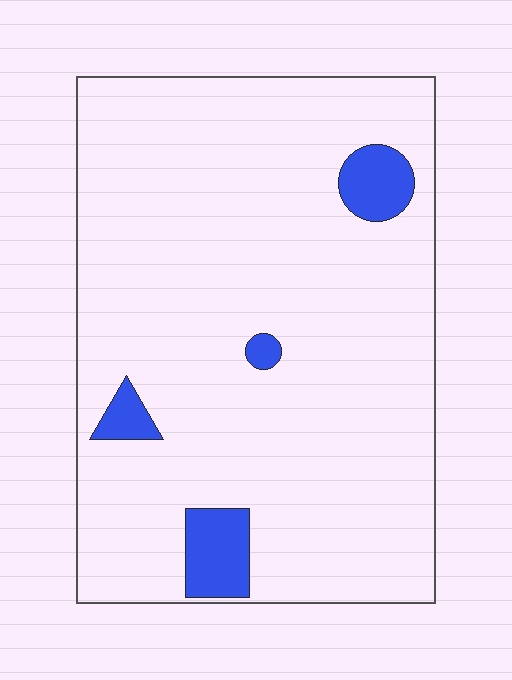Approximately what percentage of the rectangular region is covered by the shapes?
Approximately 5%.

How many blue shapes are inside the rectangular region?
4.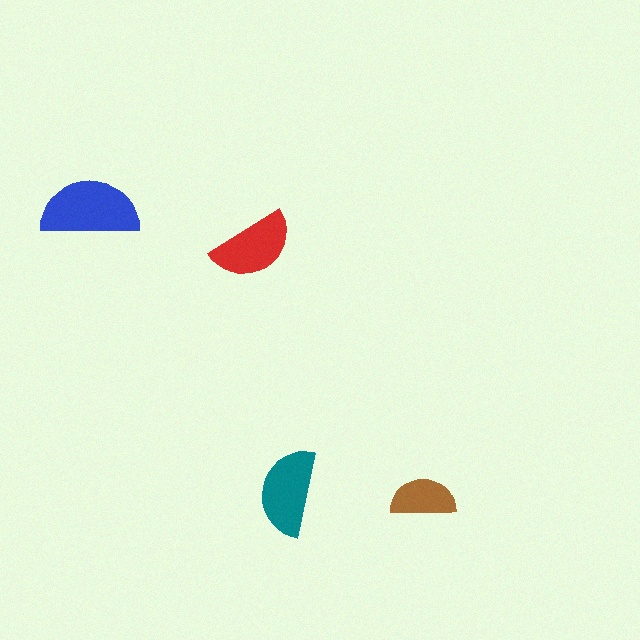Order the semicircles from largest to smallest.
the blue one, the teal one, the red one, the brown one.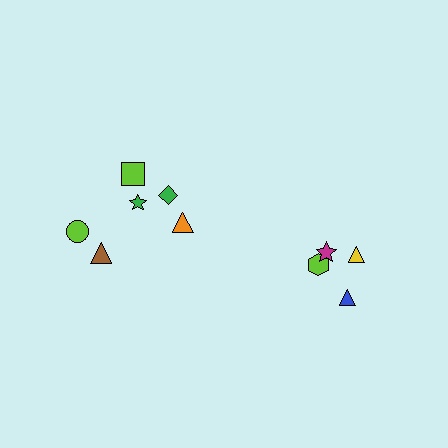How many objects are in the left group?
There are 6 objects.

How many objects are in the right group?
There are 4 objects.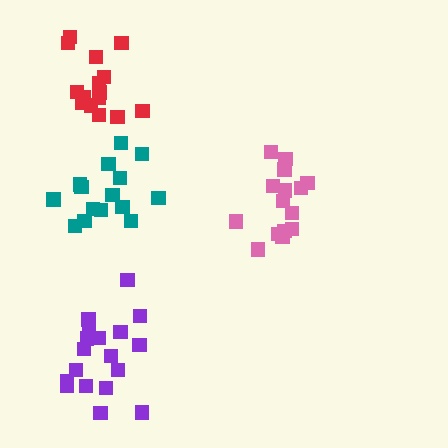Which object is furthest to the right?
The pink cluster is rightmost.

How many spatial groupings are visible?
There are 4 spatial groupings.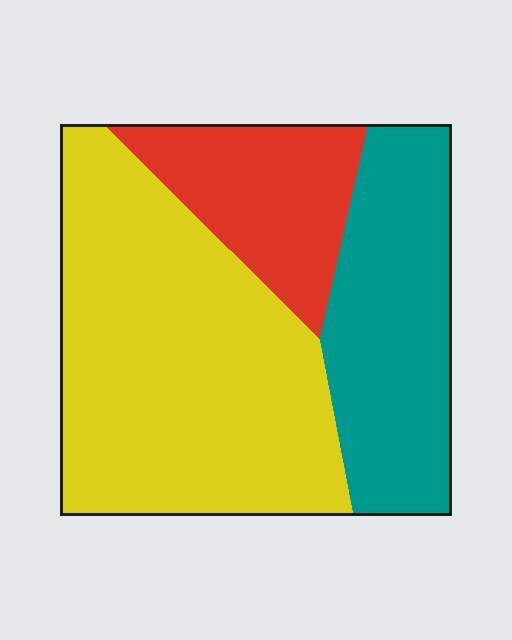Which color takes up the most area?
Yellow, at roughly 55%.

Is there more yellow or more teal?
Yellow.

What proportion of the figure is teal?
Teal takes up about one quarter (1/4) of the figure.